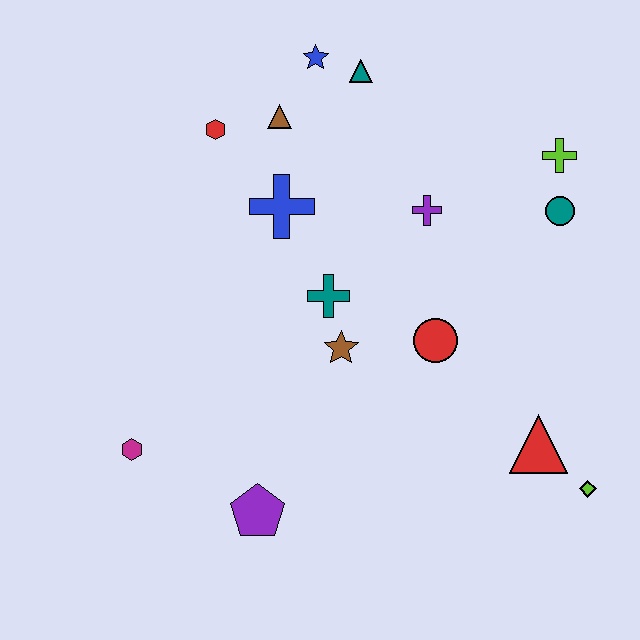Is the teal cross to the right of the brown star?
No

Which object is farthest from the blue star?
The lime diamond is farthest from the blue star.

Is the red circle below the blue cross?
Yes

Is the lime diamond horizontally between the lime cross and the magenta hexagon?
No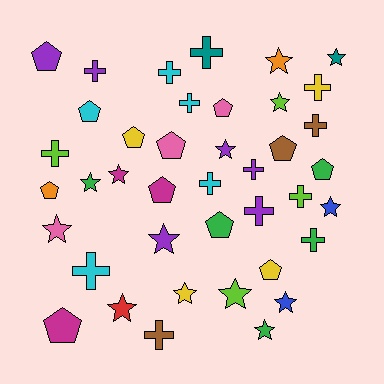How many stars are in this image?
There are 14 stars.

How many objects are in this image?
There are 40 objects.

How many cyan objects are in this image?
There are 5 cyan objects.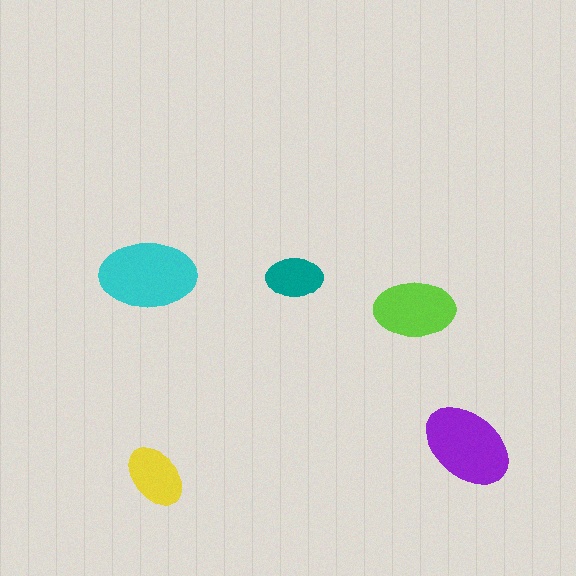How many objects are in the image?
There are 5 objects in the image.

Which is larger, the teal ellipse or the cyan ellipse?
The cyan one.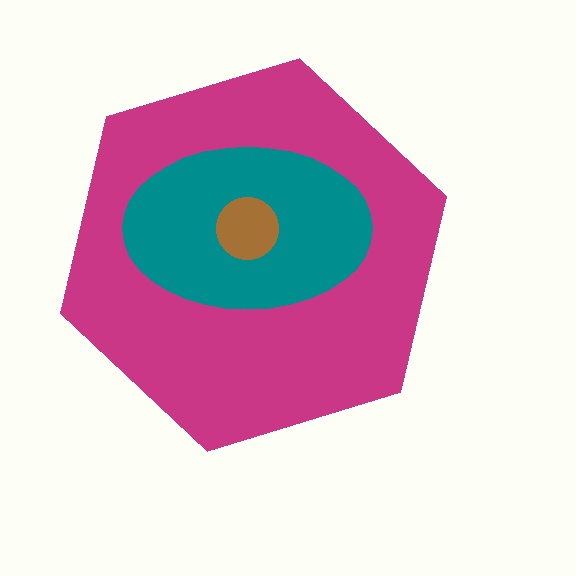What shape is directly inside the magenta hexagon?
The teal ellipse.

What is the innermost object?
The brown circle.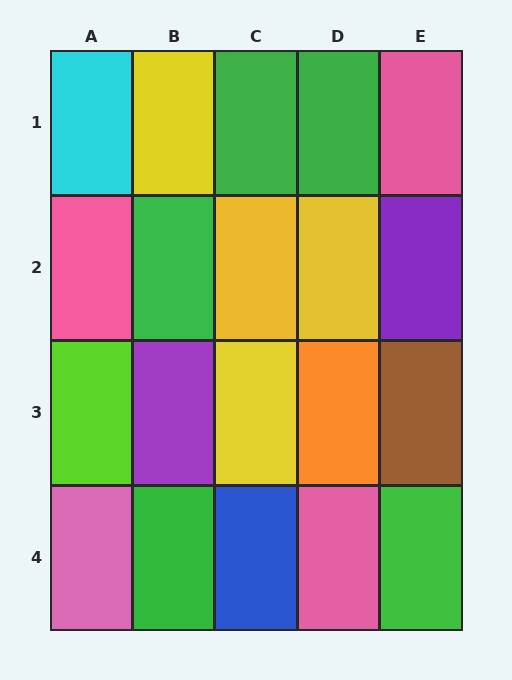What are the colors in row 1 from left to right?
Cyan, yellow, green, green, pink.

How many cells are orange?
1 cell is orange.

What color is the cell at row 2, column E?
Purple.